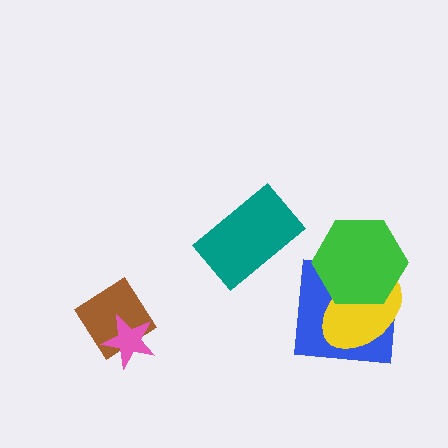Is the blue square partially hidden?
Yes, it is partially covered by another shape.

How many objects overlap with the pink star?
1 object overlaps with the pink star.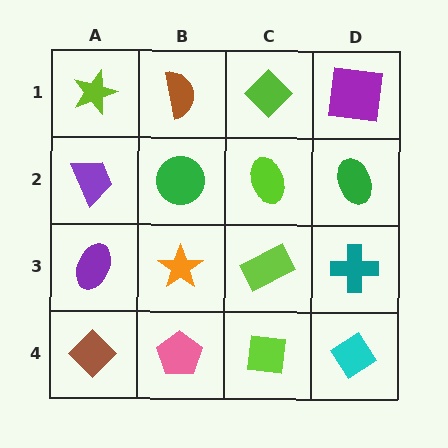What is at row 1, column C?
A lime diamond.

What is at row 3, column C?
A lime rectangle.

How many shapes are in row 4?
4 shapes.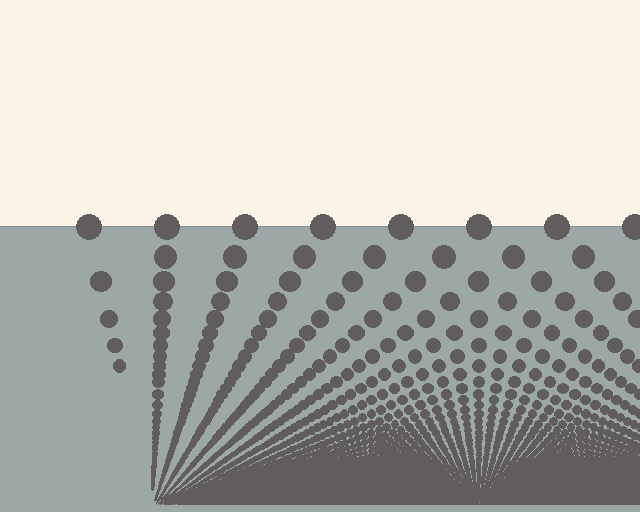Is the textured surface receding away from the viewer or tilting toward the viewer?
The surface appears to tilt toward the viewer. Texture elements get larger and sparser toward the top.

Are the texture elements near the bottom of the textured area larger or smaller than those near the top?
Smaller. The gradient is inverted — elements near the bottom are smaller and denser.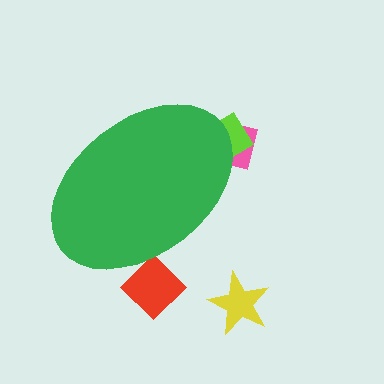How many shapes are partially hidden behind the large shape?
3 shapes are partially hidden.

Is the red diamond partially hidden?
Yes, the red diamond is partially hidden behind the green ellipse.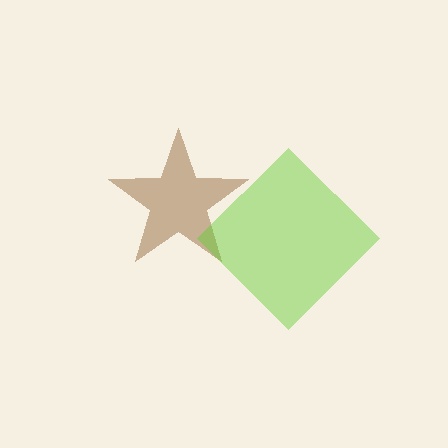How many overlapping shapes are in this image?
There are 2 overlapping shapes in the image.